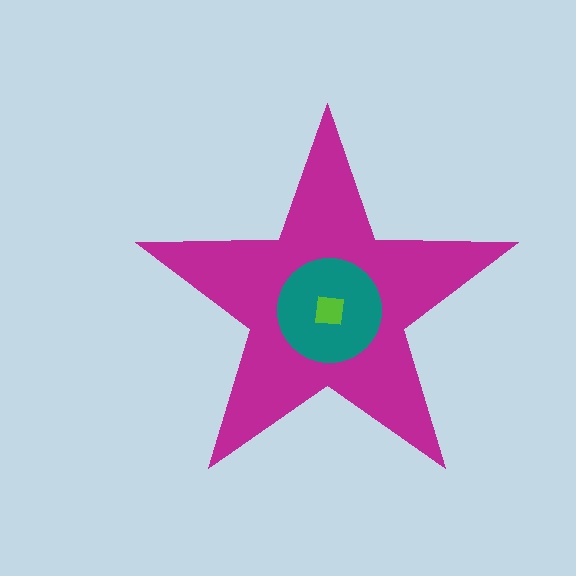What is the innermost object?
The lime square.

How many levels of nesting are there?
3.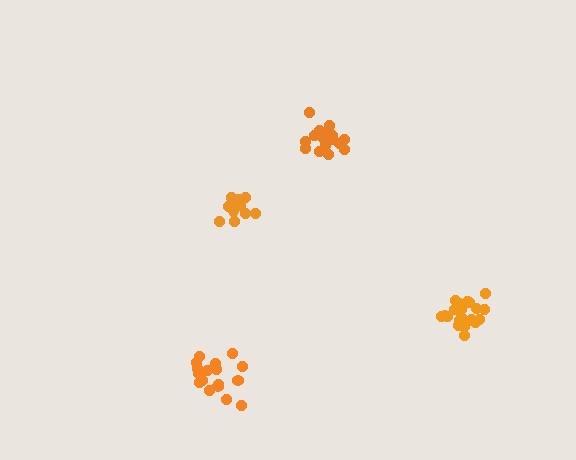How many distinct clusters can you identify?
There are 4 distinct clusters.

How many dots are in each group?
Group 1: 16 dots, Group 2: 20 dots, Group 3: 15 dots, Group 4: 18 dots (69 total).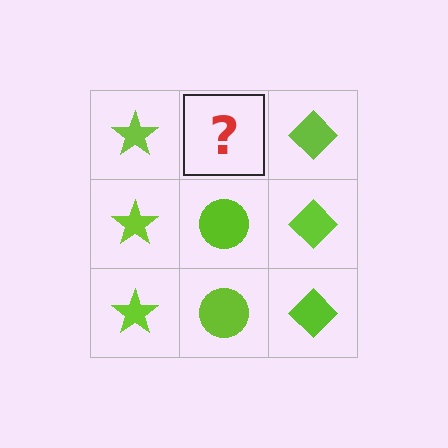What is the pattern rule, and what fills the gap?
The rule is that each column has a consistent shape. The gap should be filled with a lime circle.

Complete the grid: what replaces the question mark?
The question mark should be replaced with a lime circle.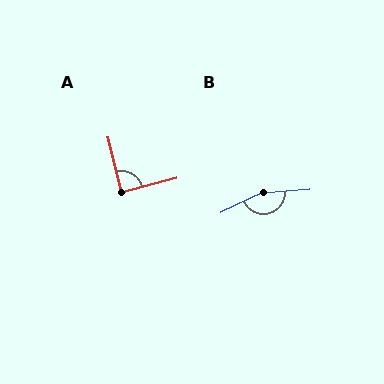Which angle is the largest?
B, at approximately 158 degrees.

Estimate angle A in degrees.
Approximately 89 degrees.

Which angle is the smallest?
A, at approximately 89 degrees.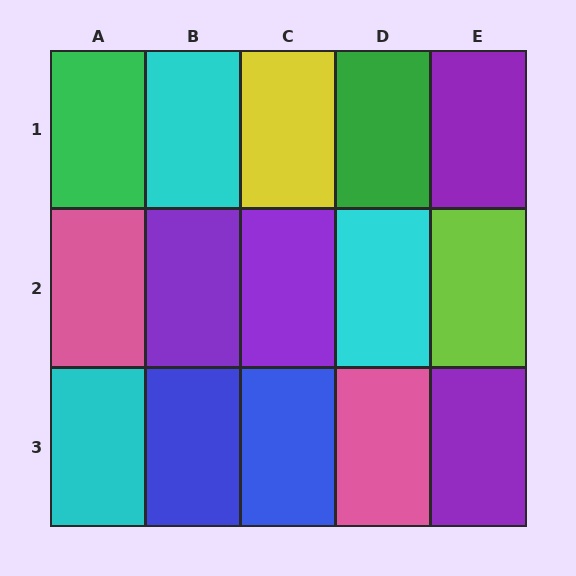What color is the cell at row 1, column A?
Green.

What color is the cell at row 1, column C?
Yellow.